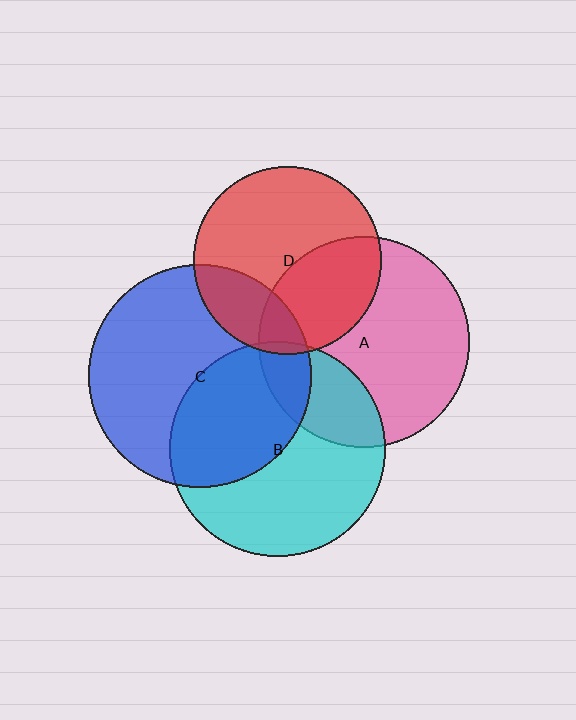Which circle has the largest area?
Circle C (blue).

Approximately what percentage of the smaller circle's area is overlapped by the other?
Approximately 35%.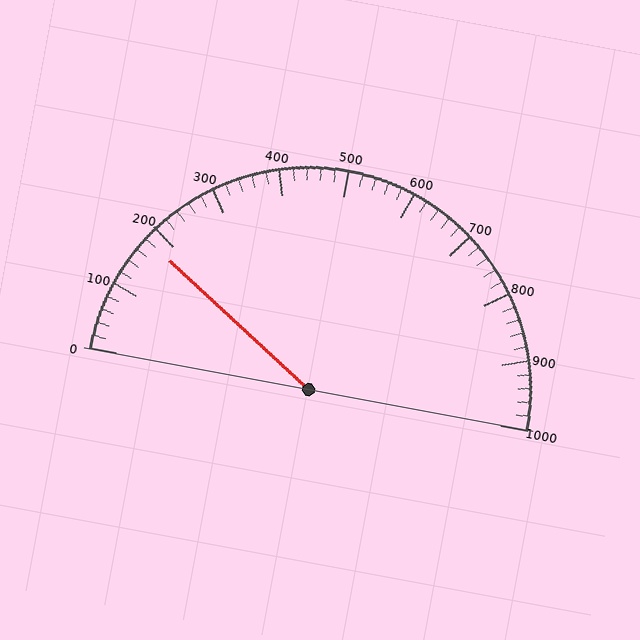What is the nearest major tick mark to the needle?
The nearest major tick mark is 200.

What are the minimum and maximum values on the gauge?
The gauge ranges from 0 to 1000.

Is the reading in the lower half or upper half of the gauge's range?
The reading is in the lower half of the range (0 to 1000).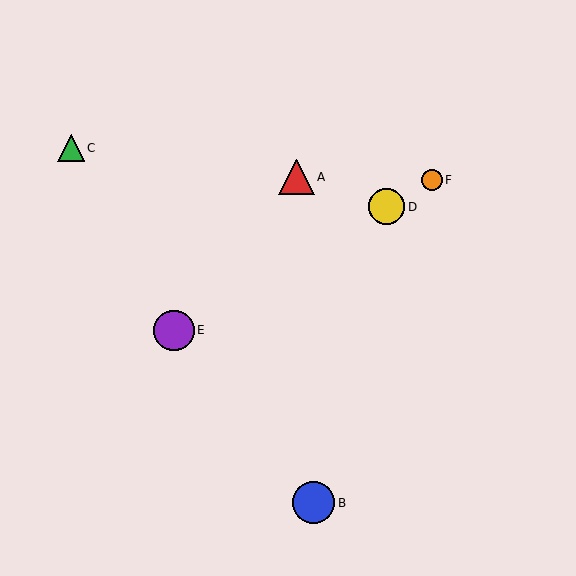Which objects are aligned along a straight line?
Objects D, E, F are aligned along a straight line.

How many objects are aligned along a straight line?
3 objects (D, E, F) are aligned along a straight line.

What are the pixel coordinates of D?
Object D is at (387, 207).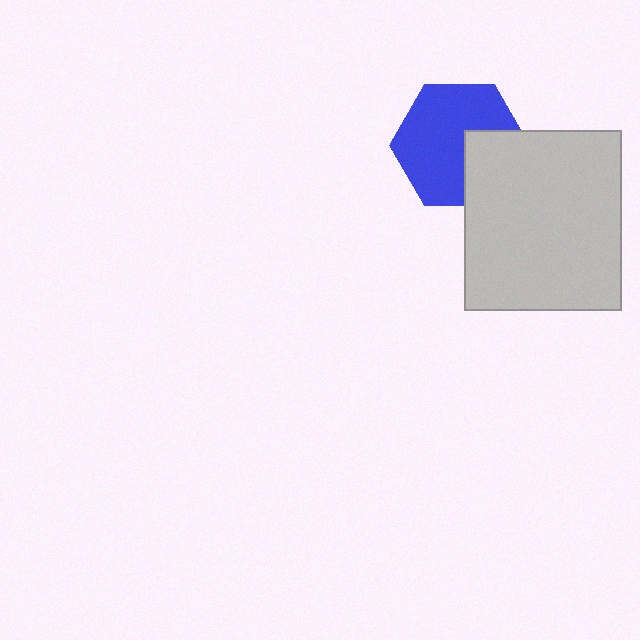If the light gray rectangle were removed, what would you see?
You would see the complete blue hexagon.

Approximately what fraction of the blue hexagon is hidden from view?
Roughly 30% of the blue hexagon is hidden behind the light gray rectangle.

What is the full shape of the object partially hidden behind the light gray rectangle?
The partially hidden object is a blue hexagon.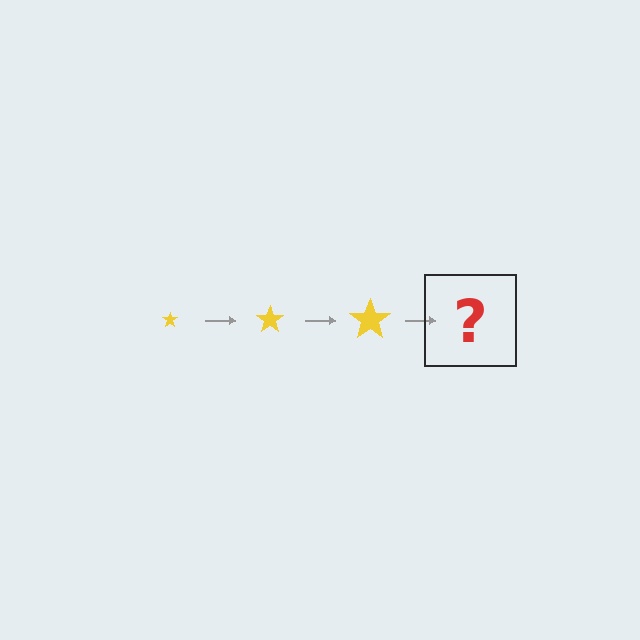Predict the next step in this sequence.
The next step is a yellow star, larger than the previous one.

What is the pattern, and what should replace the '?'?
The pattern is that the star gets progressively larger each step. The '?' should be a yellow star, larger than the previous one.